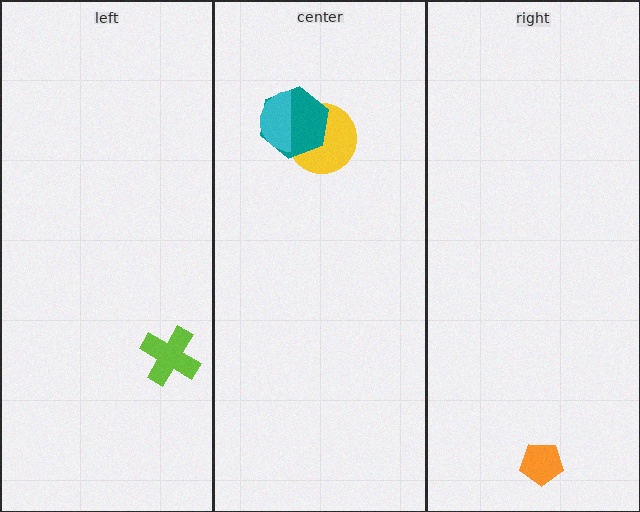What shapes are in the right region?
The orange pentagon.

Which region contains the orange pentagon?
The right region.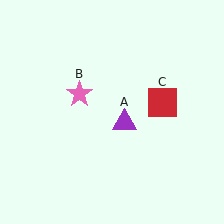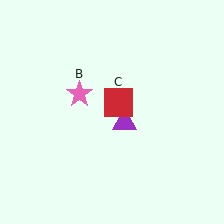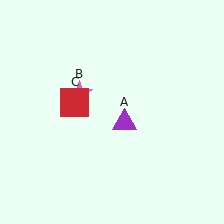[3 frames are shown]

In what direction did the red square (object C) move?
The red square (object C) moved left.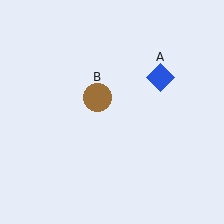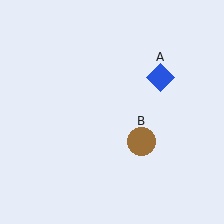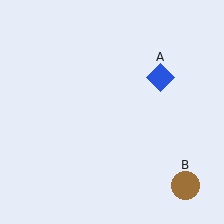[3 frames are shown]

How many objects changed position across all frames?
1 object changed position: brown circle (object B).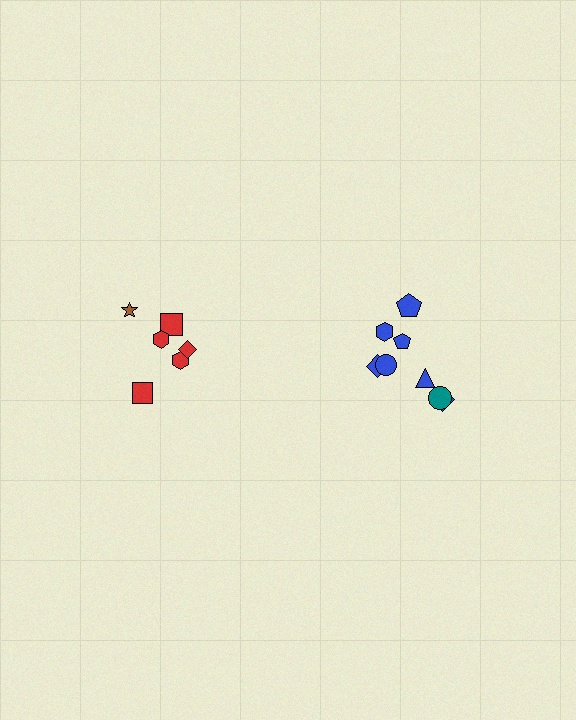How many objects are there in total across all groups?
There are 14 objects.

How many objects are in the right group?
There are 8 objects.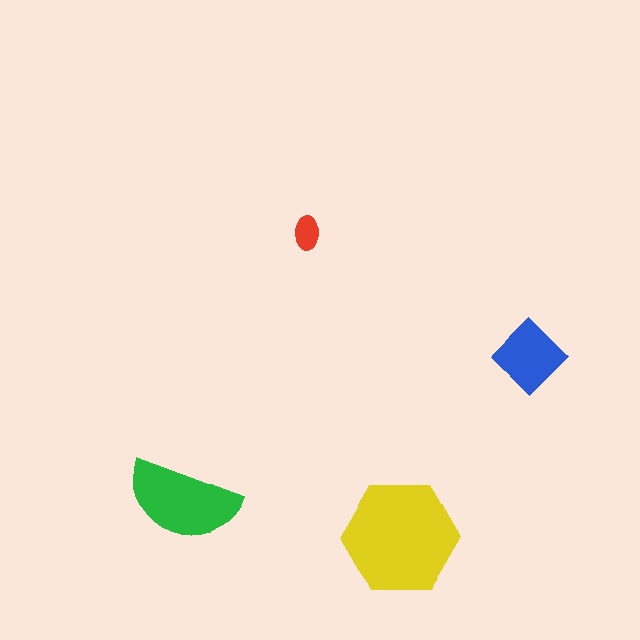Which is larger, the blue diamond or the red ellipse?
The blue diamond.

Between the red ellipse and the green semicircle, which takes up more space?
The green semicircle.